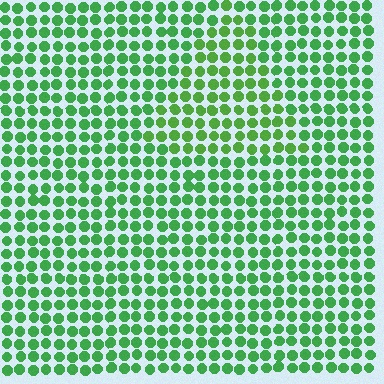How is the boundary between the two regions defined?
The boundary is defined purely by a slight shift in hue (about 18 degrees). Spacing, size, and orientation are identical on both sides.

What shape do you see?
I see a triangle.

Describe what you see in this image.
The image is filled with small green elements in a uniform arrangement. A triangle-shaped region is visible where the elements are tinted to a slightly different hue, forming a subtle color boundary.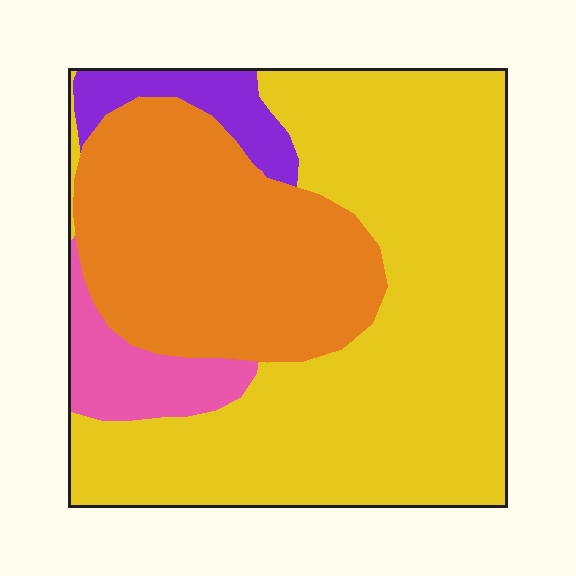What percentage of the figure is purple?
Purple covers roughly 5% of the figure.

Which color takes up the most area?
Yellow, at roughly 55%.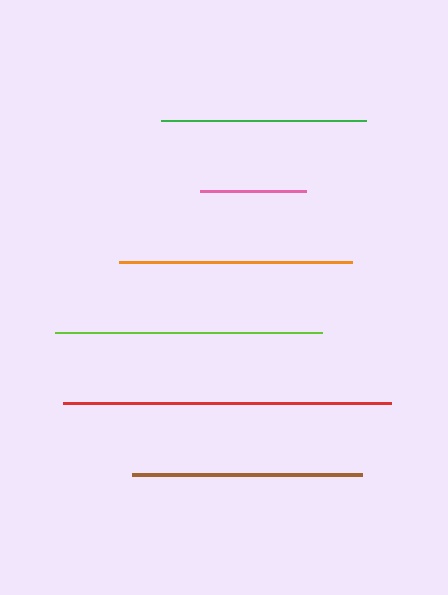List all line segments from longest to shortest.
From longest to shortest: red, lime, orange, brown, green, pink.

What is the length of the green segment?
The green segment is approximately 205 pixels long.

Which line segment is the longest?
The red line is the longest at approximately 328 pixels.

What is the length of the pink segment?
The pink segment is approximately 106 pixels long.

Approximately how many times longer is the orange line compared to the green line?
The orange line is approximately 1.1 times the length of the green line.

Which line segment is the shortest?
The pink line is the shortest at approximately 106 pixels.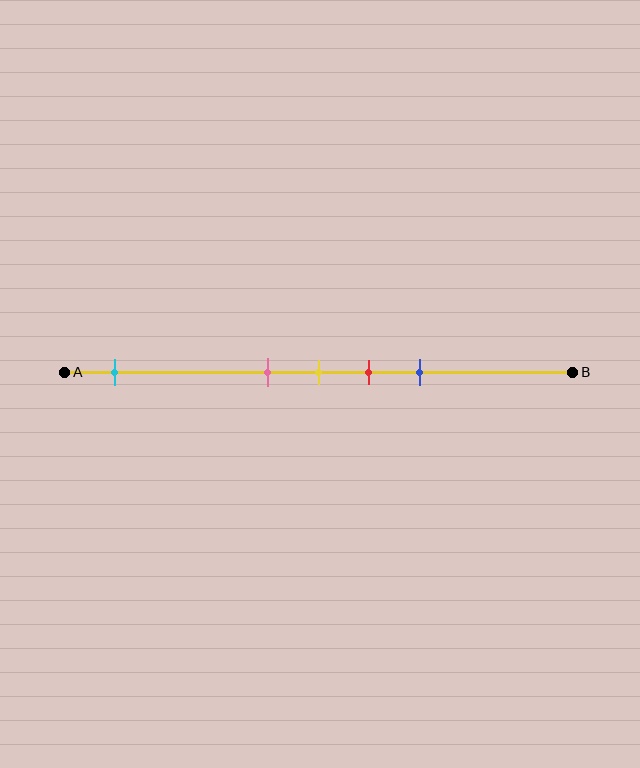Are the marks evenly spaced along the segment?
No, the marks are not evenly spaced.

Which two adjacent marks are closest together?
The pink and yellow marks are the closest adjacent pair.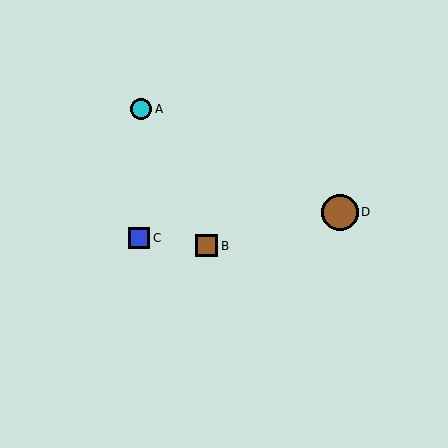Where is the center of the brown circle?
The center of the brown circle is at (340, 212).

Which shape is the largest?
The brown circle (labeled D) is the largest.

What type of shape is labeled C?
Shape C is a blue square.